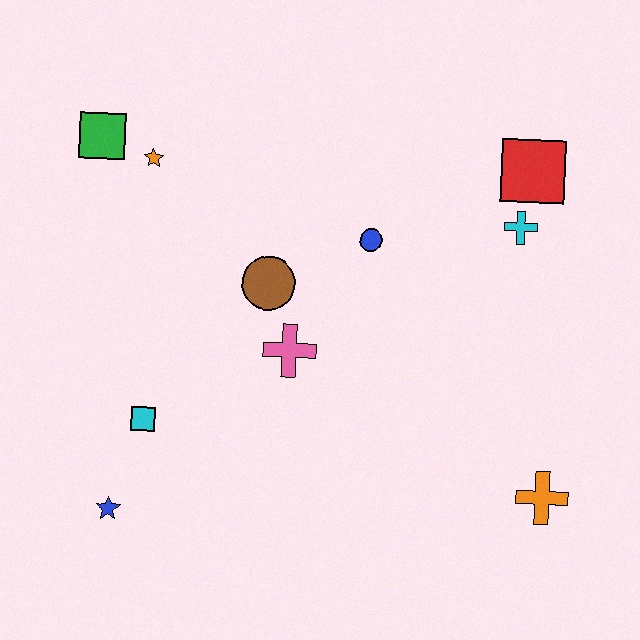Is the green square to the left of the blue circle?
Yes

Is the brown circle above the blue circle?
No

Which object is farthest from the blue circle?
The blue star is farthest from the blue circle.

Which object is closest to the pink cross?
The brown circle is closest to the pink cross.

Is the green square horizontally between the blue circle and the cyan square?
No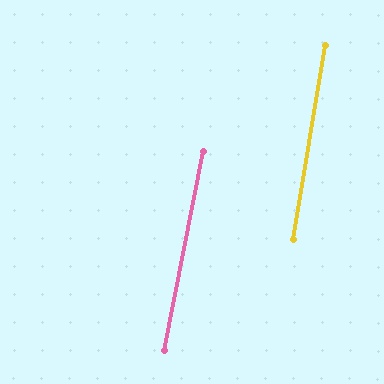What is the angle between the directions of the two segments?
Approximately 1 degree.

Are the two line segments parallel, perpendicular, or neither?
Parallel — their directions differ by only 1.4°.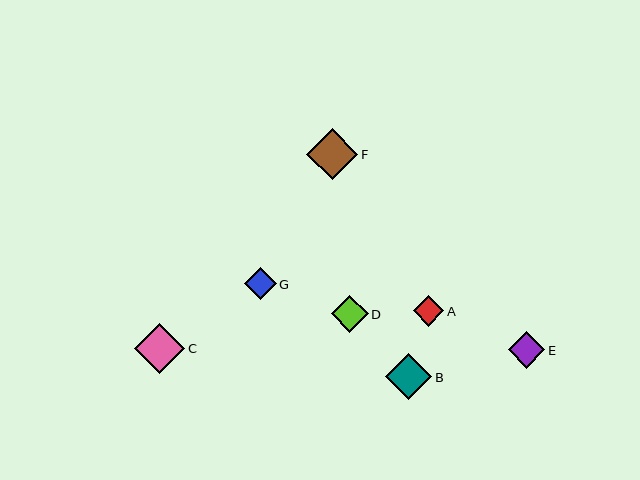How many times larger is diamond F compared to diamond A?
Diamond F is approximately 1.7 times the size of diamond A.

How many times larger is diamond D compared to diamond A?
Diamond D is approximately 1.2 times the size of diamond A.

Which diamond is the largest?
Diamond F is the largest with a size of approximately 52 pixels.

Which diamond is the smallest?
Diamond A is the smallest with a size of approximately 30 pixels.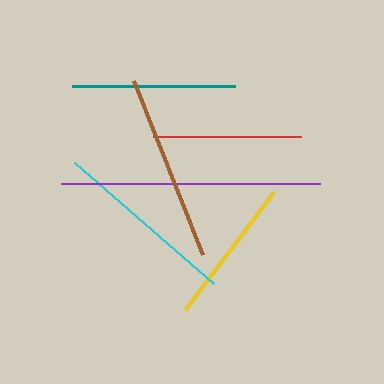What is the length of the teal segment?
The teal segment is approximately 163 pixels long.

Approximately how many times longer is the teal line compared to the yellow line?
The teal line is approximately 1.1 times the length of the yellow line.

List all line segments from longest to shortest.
From longest to shortest: purple, brown, cyan, teal, red, yellow.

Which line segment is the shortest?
The yellow line is the shortest at approximately 147 pixels.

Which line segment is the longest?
The purple line is the longest at approximately 258 pixels.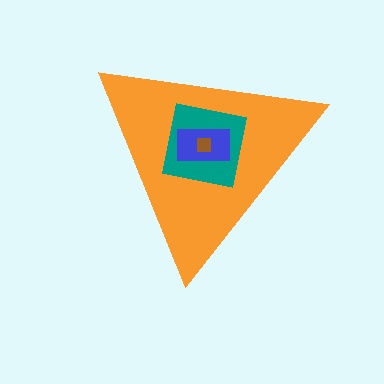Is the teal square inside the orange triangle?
Yes.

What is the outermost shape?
The orange triangle.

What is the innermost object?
The brown square.